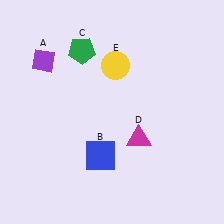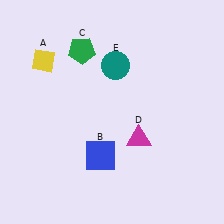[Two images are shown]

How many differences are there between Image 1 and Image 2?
There are 2 differences between the two images.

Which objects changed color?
A changed from purple to yellow. E changed from yellow to teal.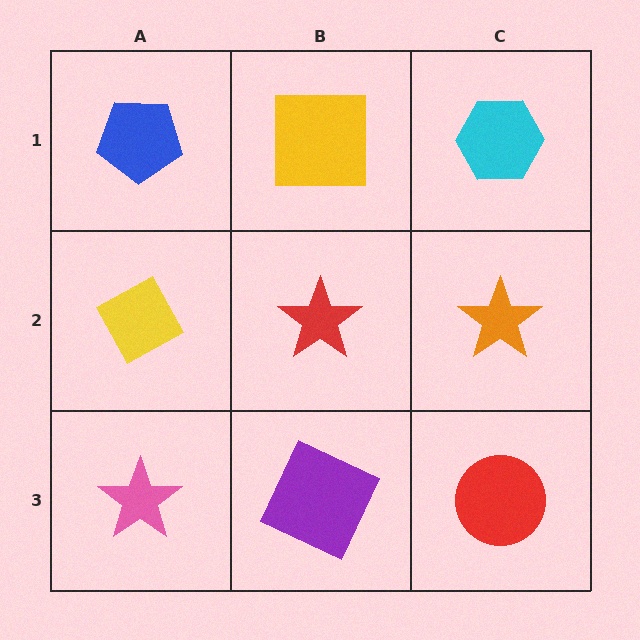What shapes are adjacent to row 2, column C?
A cyan hexagon (row 1, column C), a red circle (row 3, column C), a red star (row 2, column B).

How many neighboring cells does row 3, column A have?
2.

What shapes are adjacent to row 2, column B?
A yellow square (row 1, column B), a purple square (row 3, column B), a yellow diamond (row 2, column A), an orange star (row 2, column C).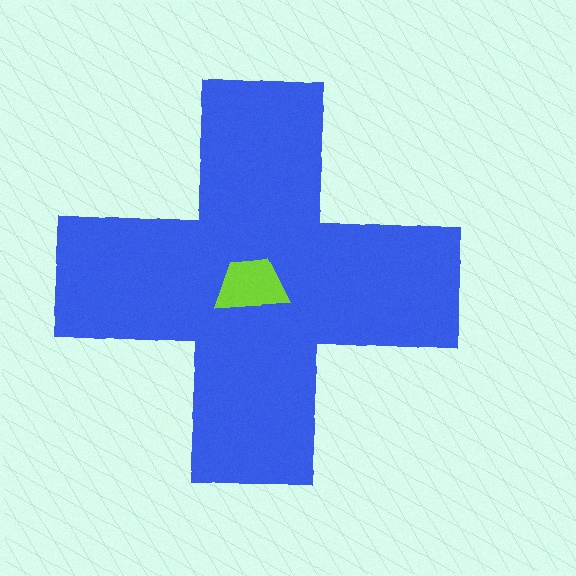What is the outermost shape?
The blue cross.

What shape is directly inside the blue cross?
The lime trapezoid.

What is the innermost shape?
The lime trapezoid.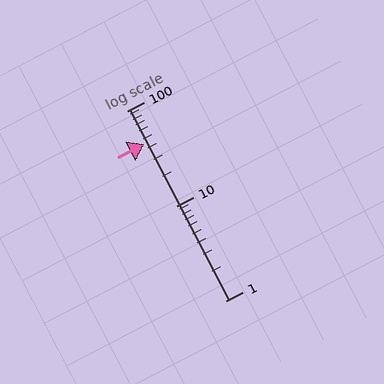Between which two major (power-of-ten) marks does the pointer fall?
The pointer is between 10 and 100.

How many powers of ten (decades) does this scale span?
The scale spans 2 decades, from 1 to 100.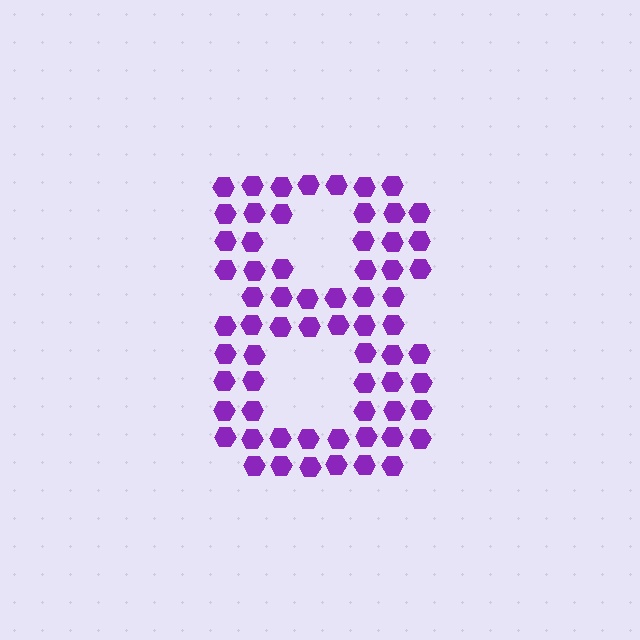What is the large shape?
The large shape is the digit 8.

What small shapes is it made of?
It is made of small hexagons.